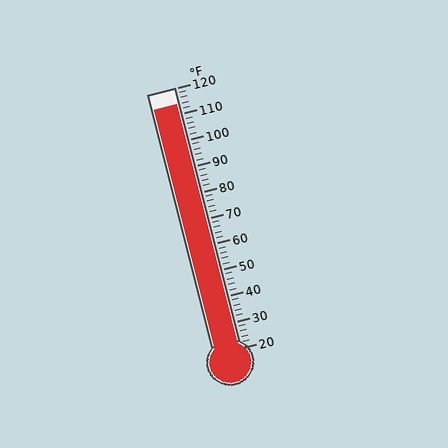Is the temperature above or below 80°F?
The temperature is above 80°F.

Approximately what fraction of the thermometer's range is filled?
The thermometer is filled to approximately 95% of its range.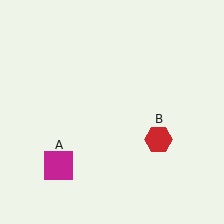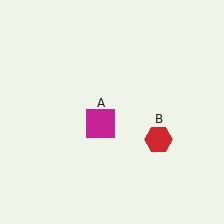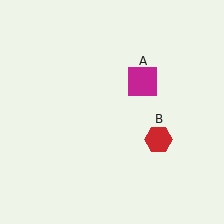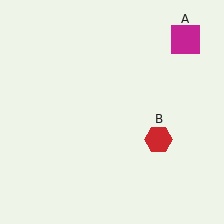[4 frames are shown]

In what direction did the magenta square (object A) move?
The magenta square (object A) moved up and to the right.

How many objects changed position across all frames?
1 object changed position: magenta square (object A).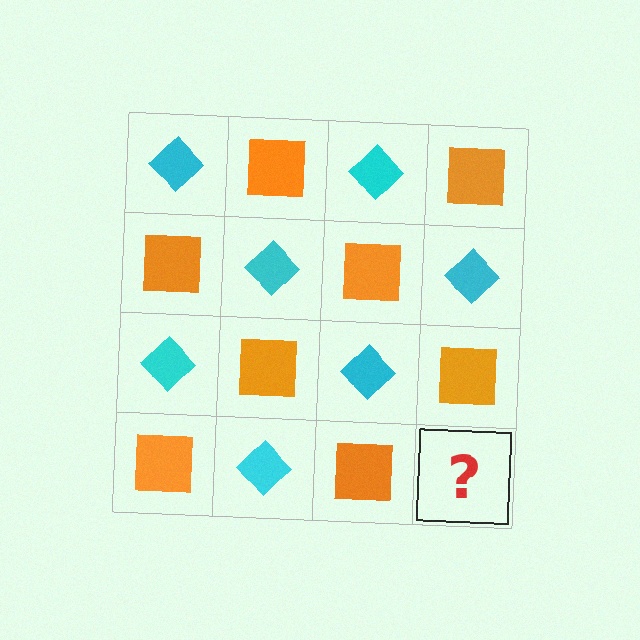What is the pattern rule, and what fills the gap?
The rule is that it alternates cyan diamond and orange square in a checkerboard pattern. The gap should be filled with a cyan diamond.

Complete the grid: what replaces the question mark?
The question mark should be replaced with a cyan diamond.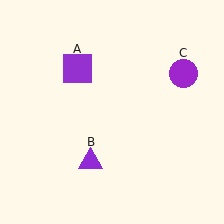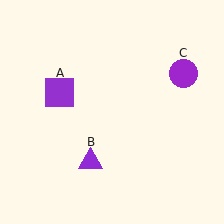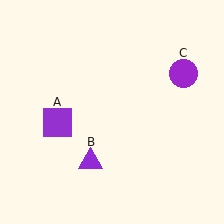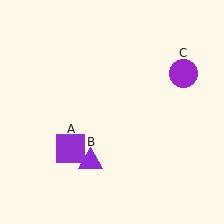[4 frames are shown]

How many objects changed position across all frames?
1 object changed position: purple square (object A).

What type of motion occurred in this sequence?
The purple square (object A) rotated counterclockwise around the center of the scene.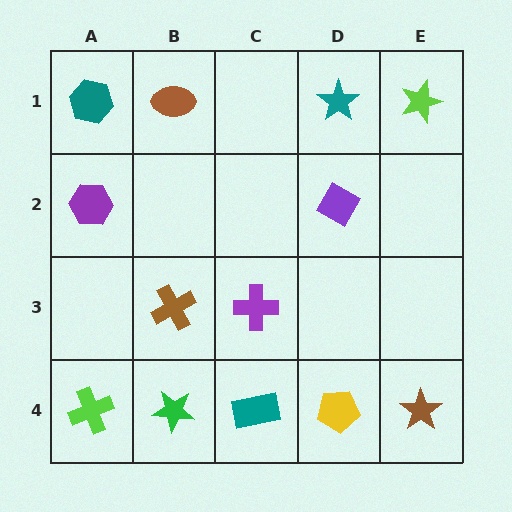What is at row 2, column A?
A purple hexagon.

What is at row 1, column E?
A lime star.